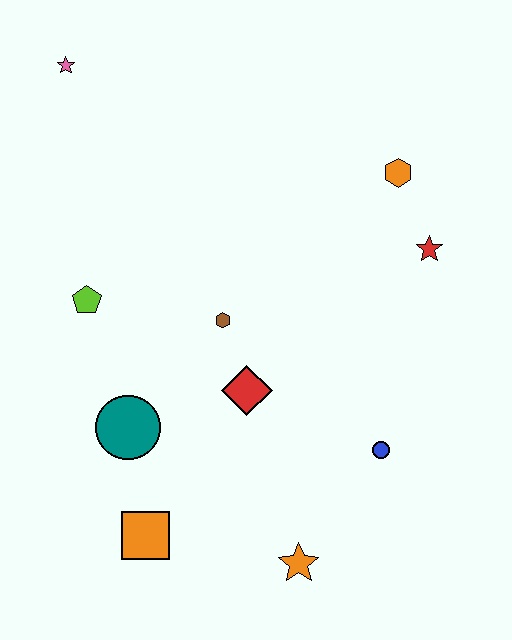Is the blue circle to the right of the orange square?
Yes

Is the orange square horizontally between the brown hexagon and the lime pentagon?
Yes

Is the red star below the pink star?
Yes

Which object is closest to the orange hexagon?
The red star is closest to the orange hexagon.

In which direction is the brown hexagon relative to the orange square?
The brown hexagon is above the orange square.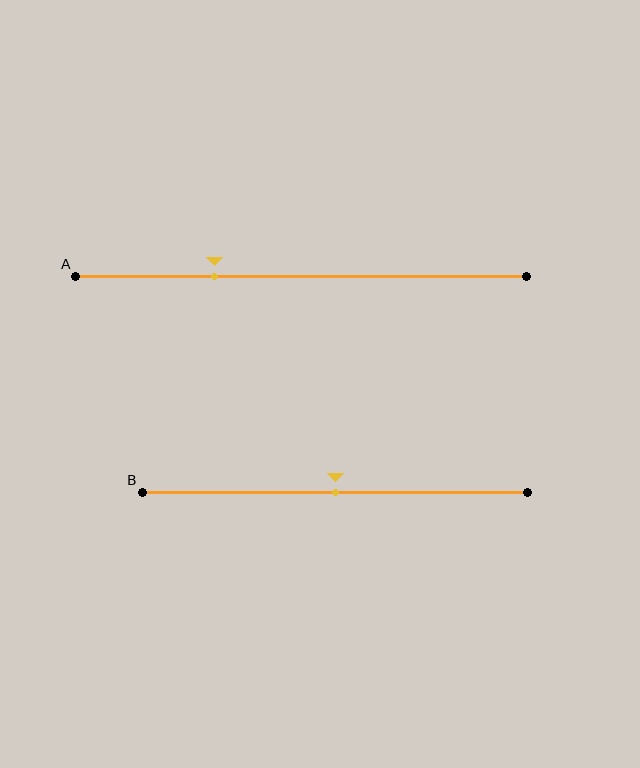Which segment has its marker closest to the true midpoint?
Segment B has its marker closest to the true midpoint.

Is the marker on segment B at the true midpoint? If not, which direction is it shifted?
Yes, the marker on segment B is at the true midpoint.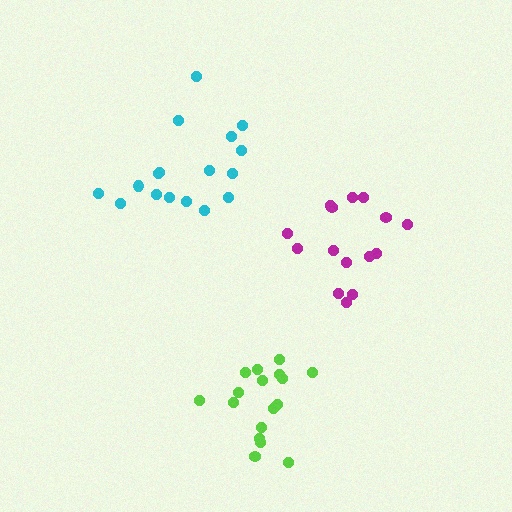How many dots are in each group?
Group 1: 17 dots, Group 2: 17 dots, Group 3: 15 dots (49 total).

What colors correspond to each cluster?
The clusters are colored: cyan, lime, magenta.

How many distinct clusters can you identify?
There are 3 distinct clusters.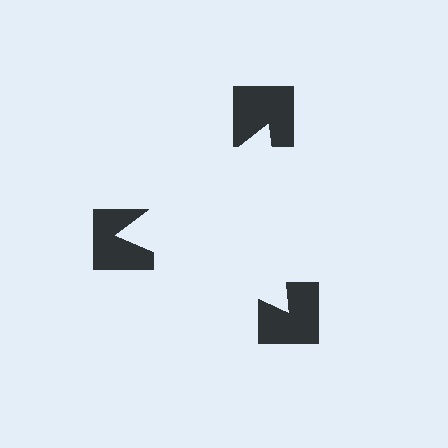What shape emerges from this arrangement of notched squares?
An illusory triangle — its edges are inferred from the aligned wedge cuts in the notched squares, not physically drawn.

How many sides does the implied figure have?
3 sides.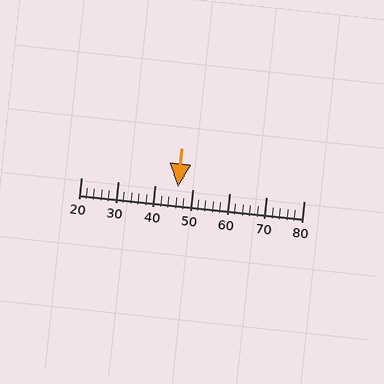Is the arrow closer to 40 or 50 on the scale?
The arrow is closer to 50.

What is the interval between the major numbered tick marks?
The major tick marks are spaced 10 units apart.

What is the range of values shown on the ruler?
The ruler shows values from 20 to 80.